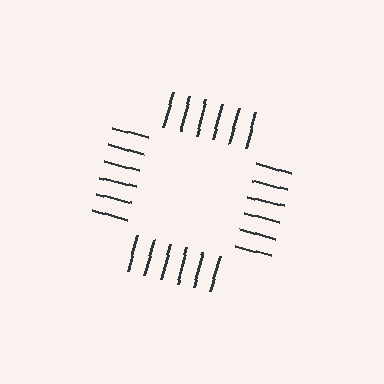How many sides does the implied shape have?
4 sides — the line-ends trace a square.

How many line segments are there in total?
24 — 6 along each of the 4 edges.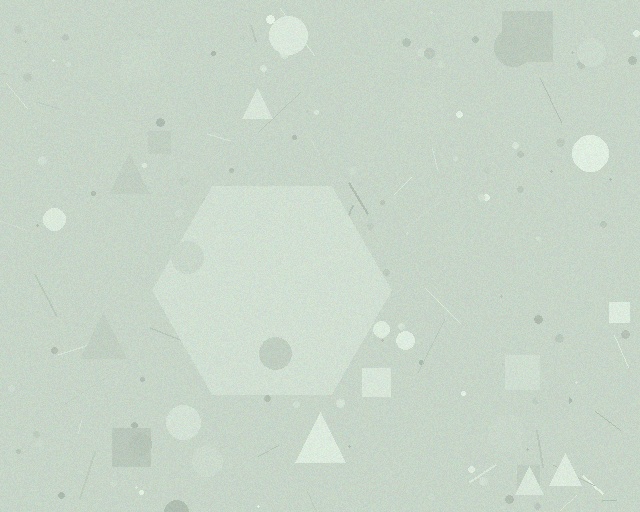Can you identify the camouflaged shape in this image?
The camouflaged shape is a hexagon.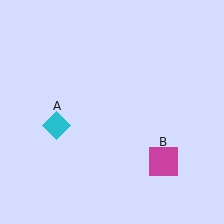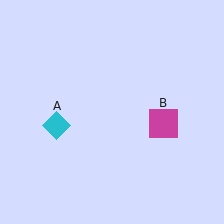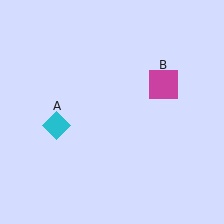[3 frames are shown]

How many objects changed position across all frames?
1 object changed position: magenta square (object B).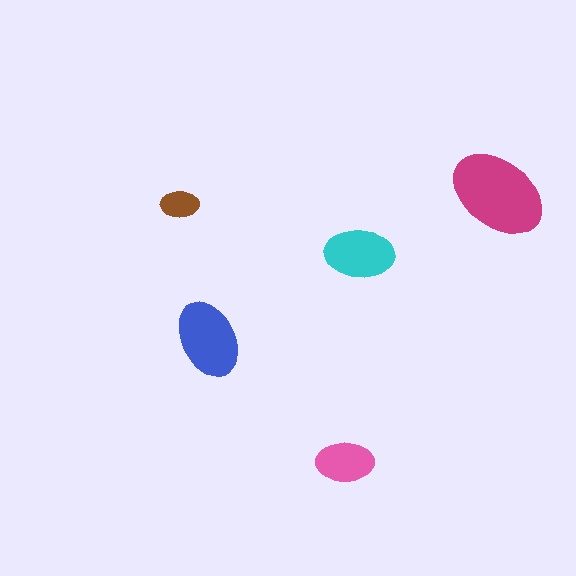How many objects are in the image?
There are 5 objects in the image.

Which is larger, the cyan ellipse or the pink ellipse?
The cyan one.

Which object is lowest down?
The pink ellipse is bottommost.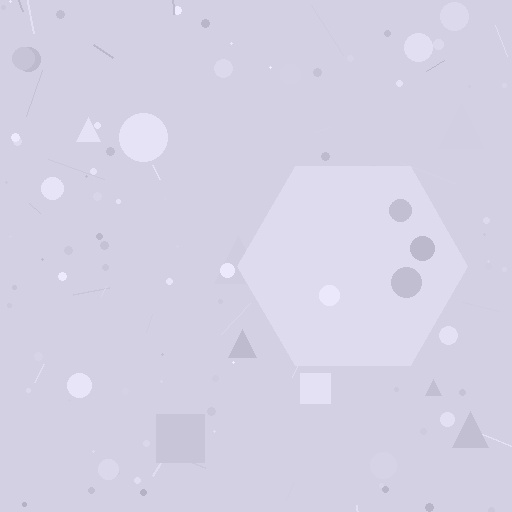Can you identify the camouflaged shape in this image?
The camouflaged shape is a hexagon.